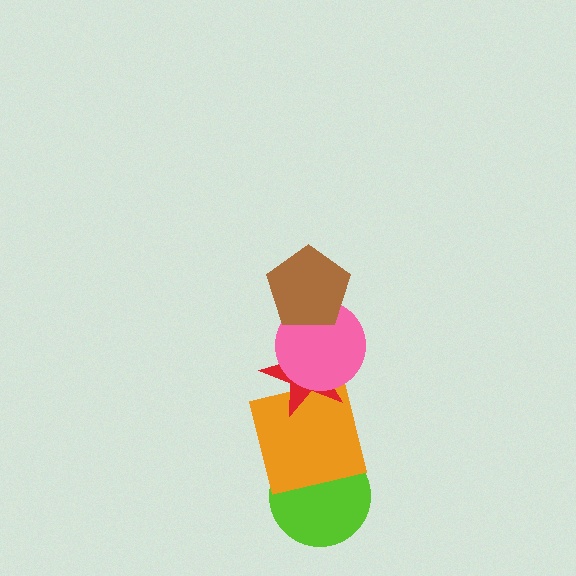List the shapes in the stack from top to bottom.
From top to bottom: the brown pentagon, the pink circle, the red star, the orange square, the lime circle.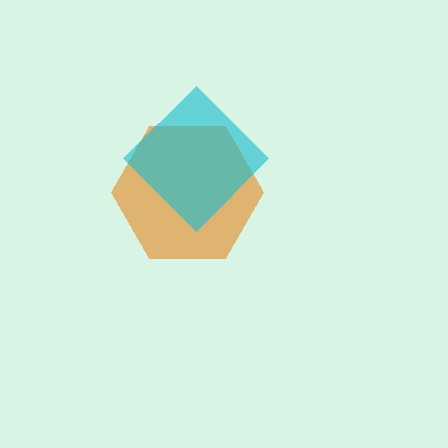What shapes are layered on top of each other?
The layered shapes are: an orange hexagon, a cyan diamond.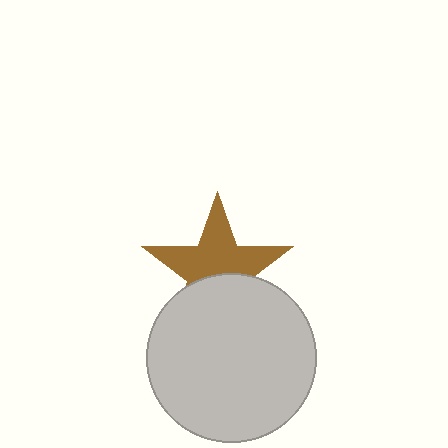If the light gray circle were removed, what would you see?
You would see the complete brown star.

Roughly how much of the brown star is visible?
About half of it is visible (roughly 60%).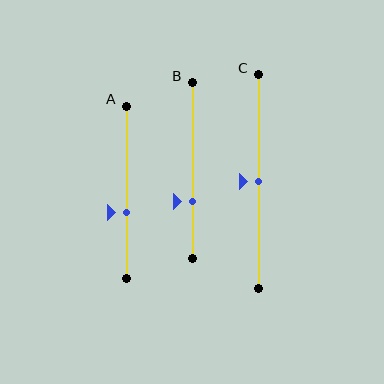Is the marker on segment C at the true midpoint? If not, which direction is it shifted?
Yes, the marker on segment C is at the true midpoint.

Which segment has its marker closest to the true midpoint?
Segment C has its marker closest to the true midpoint.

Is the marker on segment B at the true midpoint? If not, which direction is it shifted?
No, the marker on segment B is shifted downward by about 18% of the segment length.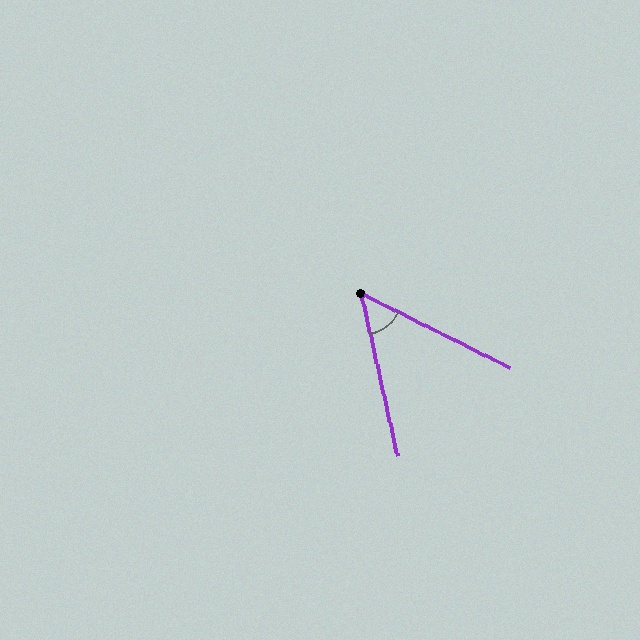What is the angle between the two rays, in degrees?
Approximately 51 degrees.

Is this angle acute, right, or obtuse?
It is acute.